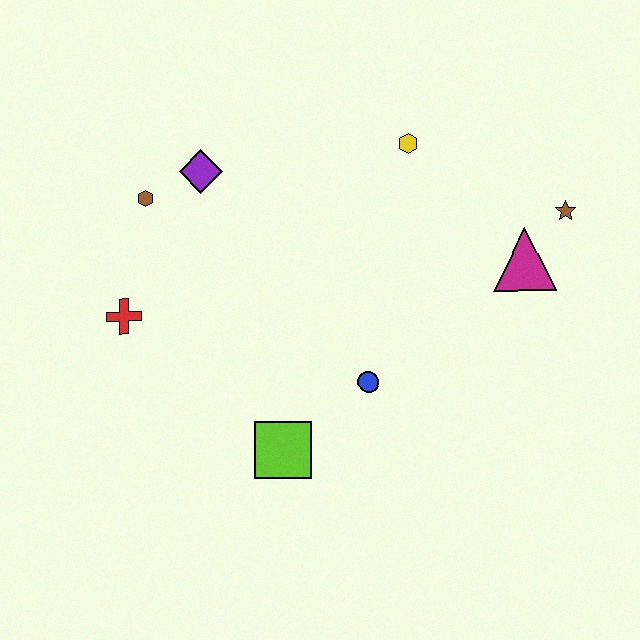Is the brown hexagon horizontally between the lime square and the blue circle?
No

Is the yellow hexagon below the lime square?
No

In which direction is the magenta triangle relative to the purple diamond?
The magenta triangle is to the right of the purple diamond.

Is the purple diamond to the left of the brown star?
Yes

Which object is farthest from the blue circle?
The brown hexagon is farthest from the blue circle.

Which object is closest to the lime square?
The blue circle is closest to the lime square.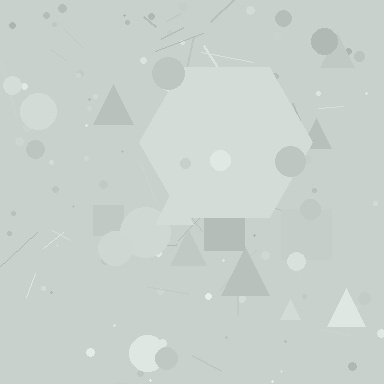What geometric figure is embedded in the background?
A hexagon is embedded in the background.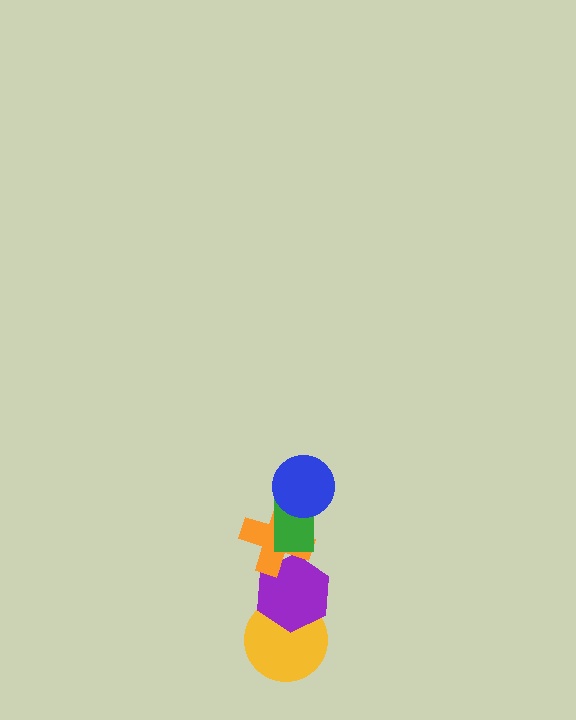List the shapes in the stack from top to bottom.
From top to bottom: the blue circle, the green rectangle, the orange cross, the purple hexagon, the yellow circle.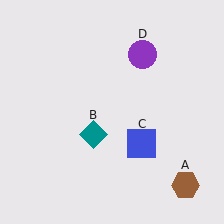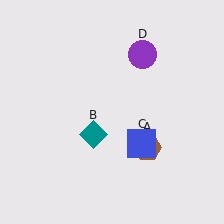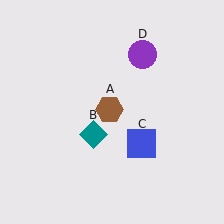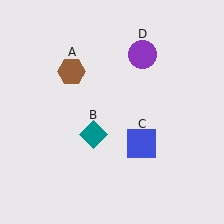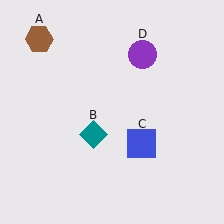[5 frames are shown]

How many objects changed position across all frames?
1 object changed position: brown hexagon (object A).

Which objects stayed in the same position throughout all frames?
Teal diamond (object B) and blue square (object C) and purple circle (object D) remained stationary.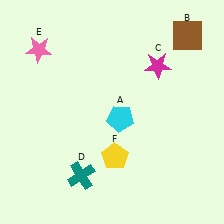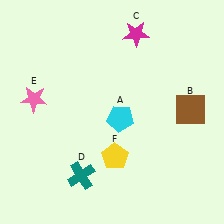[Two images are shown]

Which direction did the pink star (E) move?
The pink star (E) moved down.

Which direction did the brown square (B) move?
The brown square (B) moved down.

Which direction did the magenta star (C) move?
The magenta star (C) moved up.